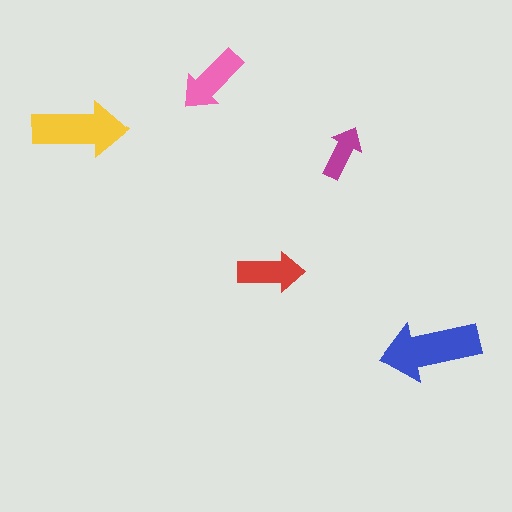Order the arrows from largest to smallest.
the blue one, the yellow one, the pink one, the red one, the magenta one.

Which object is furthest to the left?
The yellow arrow is leftmost.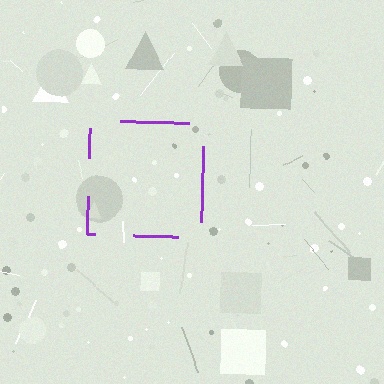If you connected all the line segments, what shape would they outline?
They would outline a square.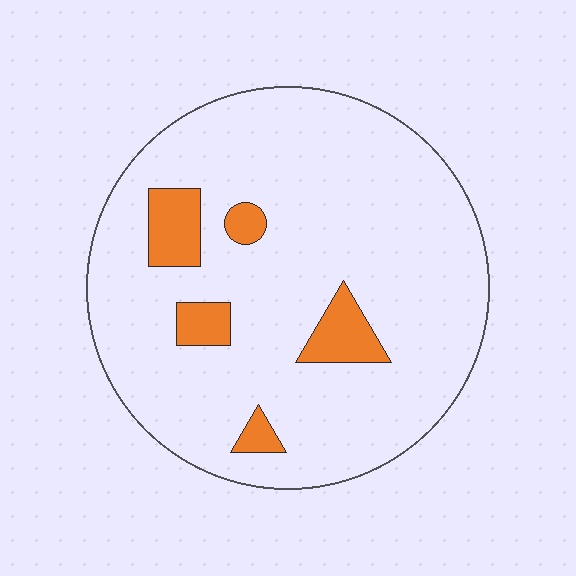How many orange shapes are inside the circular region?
5.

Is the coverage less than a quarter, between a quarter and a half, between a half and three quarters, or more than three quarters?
Less than a quarter.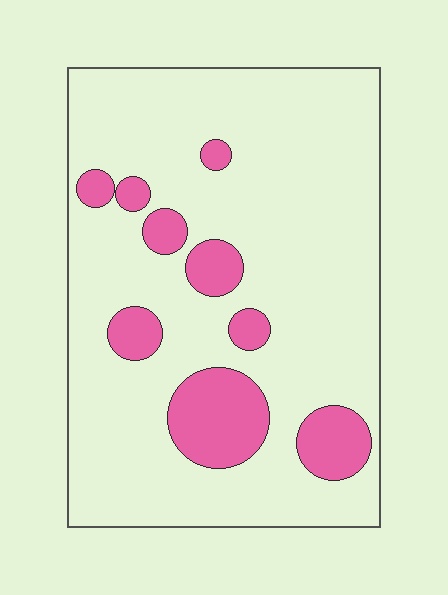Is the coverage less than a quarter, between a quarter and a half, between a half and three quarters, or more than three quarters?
Less than a quarter.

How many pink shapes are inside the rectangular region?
9.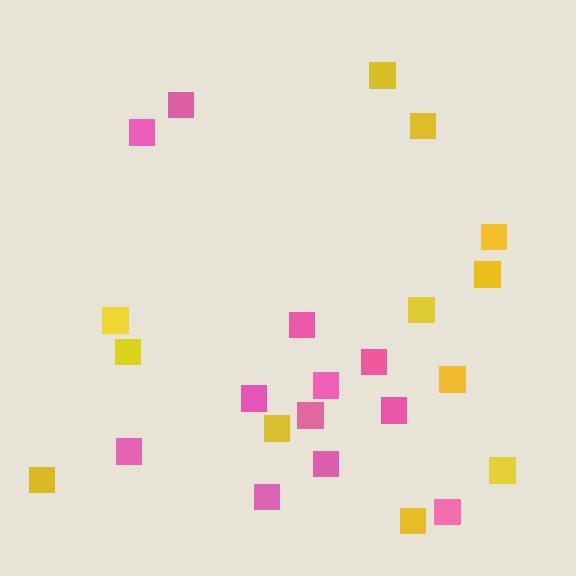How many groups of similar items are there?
There are 2 groups: one group of yellow squares (12) and one group of pink squares (12).